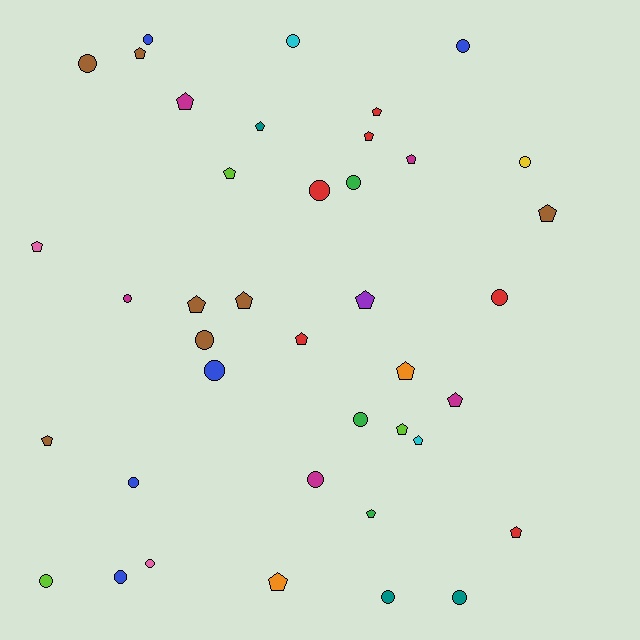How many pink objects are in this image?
There are 2 pink objects.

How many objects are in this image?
There are 40 objects.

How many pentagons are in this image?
There are 21 pentagons.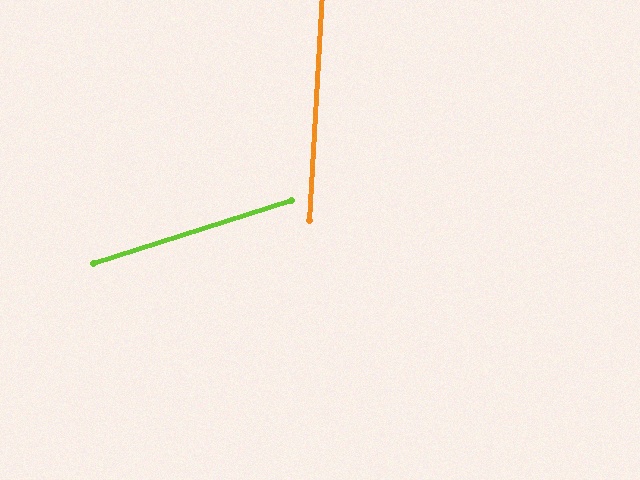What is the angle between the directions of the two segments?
Approximately 69 degrees.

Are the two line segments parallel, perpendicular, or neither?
Neither parallel nor perpendicular — they differ by about 69°.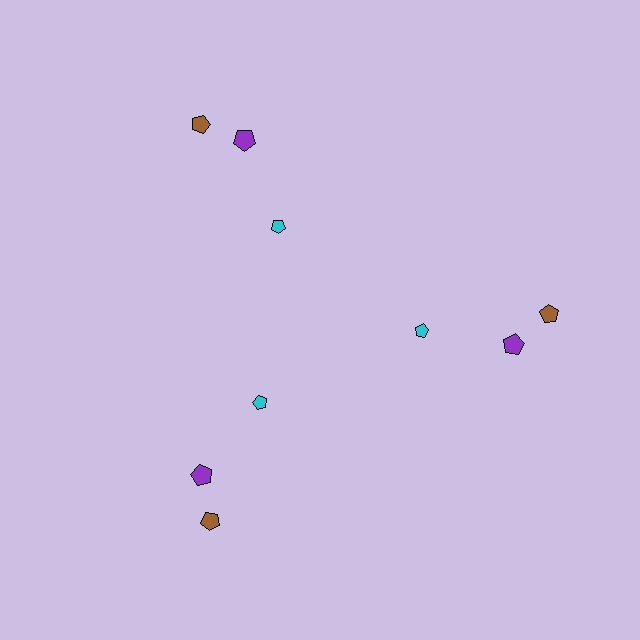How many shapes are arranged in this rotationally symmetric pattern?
There are 9 shapes, arranged in 3 groups of 3.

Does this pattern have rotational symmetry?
Yes, this pattern has 3-fold rotational symmetry. It looks the same after rotating 120 degrees around the center.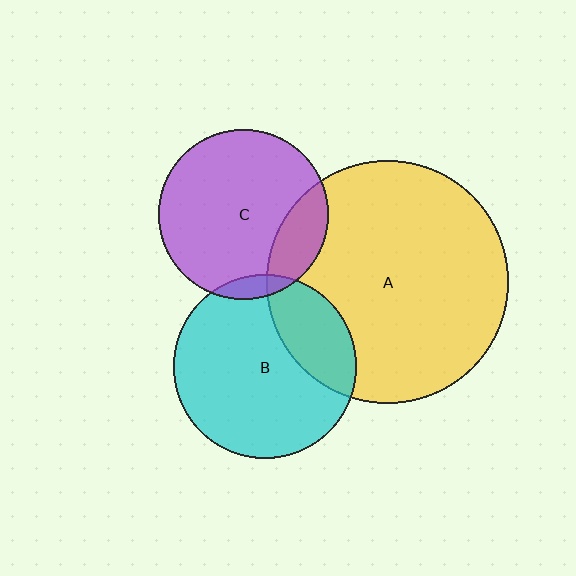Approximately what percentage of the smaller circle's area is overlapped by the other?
Approximately 25%.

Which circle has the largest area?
Circle A (yellow).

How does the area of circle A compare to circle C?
Approximately 2.0 times.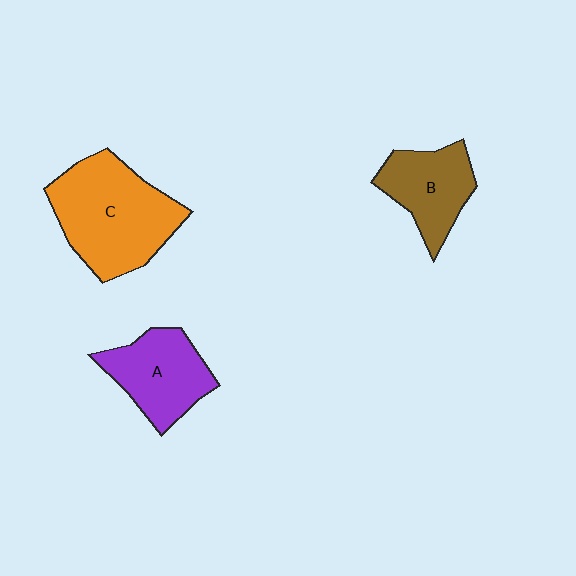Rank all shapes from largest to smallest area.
From largest to smallest: C (orange), A (purple), B (brown).